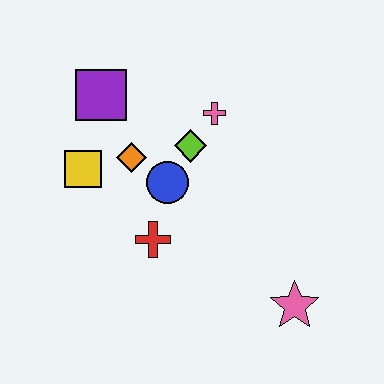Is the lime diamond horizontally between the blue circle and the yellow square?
No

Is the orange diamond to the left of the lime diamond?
Yes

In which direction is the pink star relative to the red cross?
The pink star is to the right of the red cross.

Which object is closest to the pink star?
The red cross is closest to the pink star.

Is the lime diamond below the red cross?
No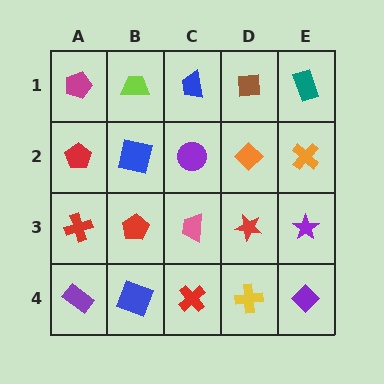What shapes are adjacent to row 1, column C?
A purple circle (row 2, column C), a lime trapezoid (row 1, column B), a brown square (row 1, column D).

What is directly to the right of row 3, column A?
A red pentagon.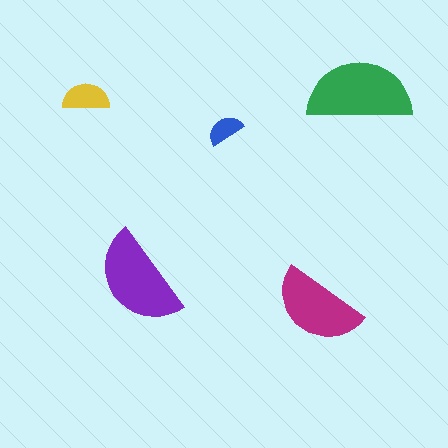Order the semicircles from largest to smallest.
the green one, the purple one, the magenta one, the yellow one, the blue one.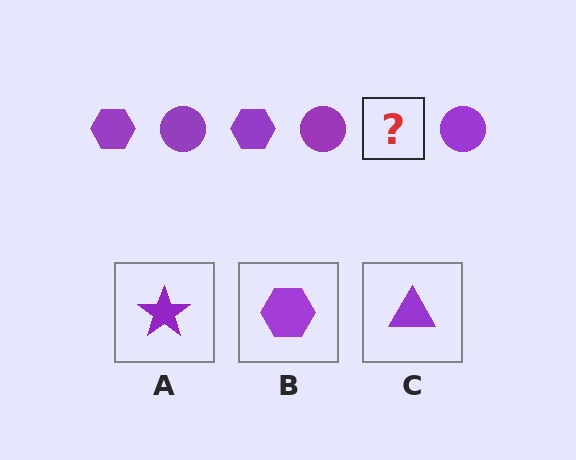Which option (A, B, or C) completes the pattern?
B.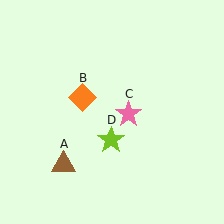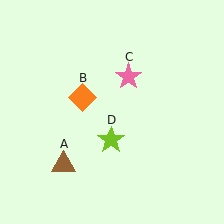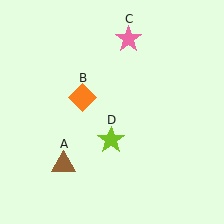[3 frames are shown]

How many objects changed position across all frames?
1 object changed position: pink star (object C).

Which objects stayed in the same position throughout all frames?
Brown triangle (object A) and orange diamond (object B) and lime star (object D) remained stationary.